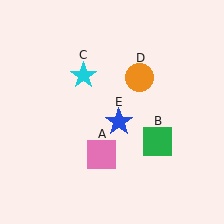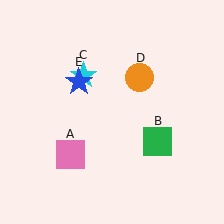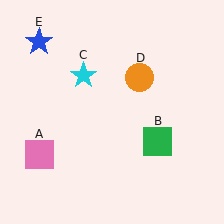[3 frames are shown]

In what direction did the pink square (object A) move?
The pink square (object A) moved left.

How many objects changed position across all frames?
2 objects changed position: pink square (object A), blue star (object E).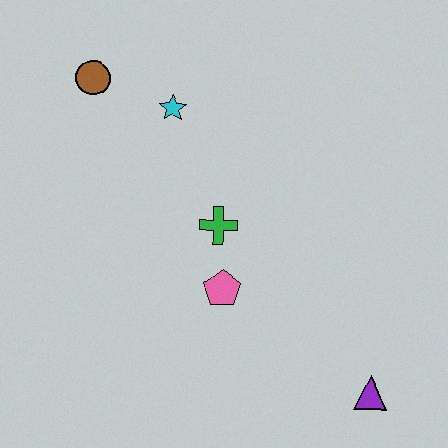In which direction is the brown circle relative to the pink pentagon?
The brown circle is above the pink pentagon.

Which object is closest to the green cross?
The pink pentagon is closest to the green cross.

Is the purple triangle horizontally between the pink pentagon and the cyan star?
No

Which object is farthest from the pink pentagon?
The brown circle is farthest from the pink pentagon.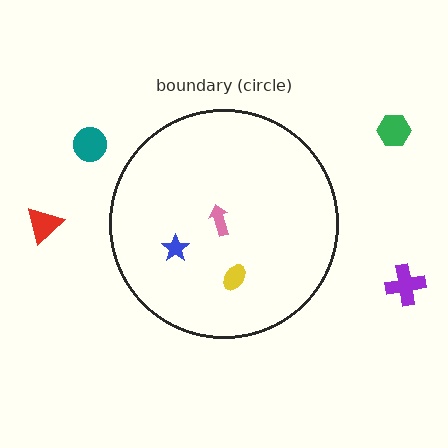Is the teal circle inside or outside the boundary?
Outside.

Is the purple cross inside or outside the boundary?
Outside.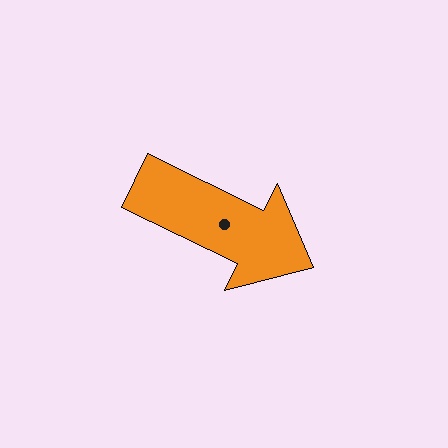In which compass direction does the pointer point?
Southeast.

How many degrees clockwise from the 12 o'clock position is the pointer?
Approximately 116 degrees.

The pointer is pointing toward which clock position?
Roughly 4 o'clock.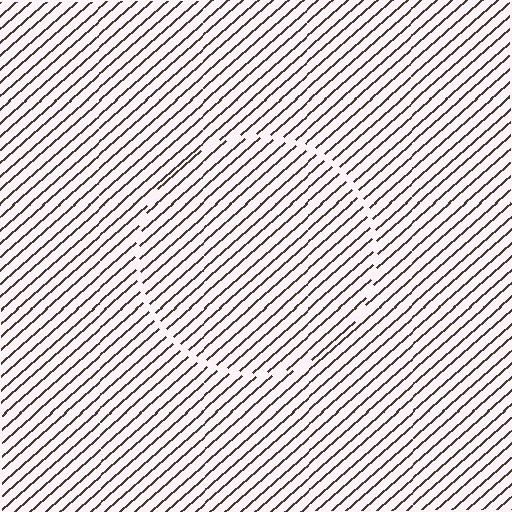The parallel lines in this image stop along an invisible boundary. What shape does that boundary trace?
An illusory circle. The interior of the shape contains the same grating, shifted by half a period — the contour is defined by the phase discontinuity where line-ends from the inner and outer gratings abut.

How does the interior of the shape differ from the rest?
The interior of the shape contains the same grating, shifted by half a period — the contour is defined by the phase discontinuity where line-ends from the inner and outer gratings abut.